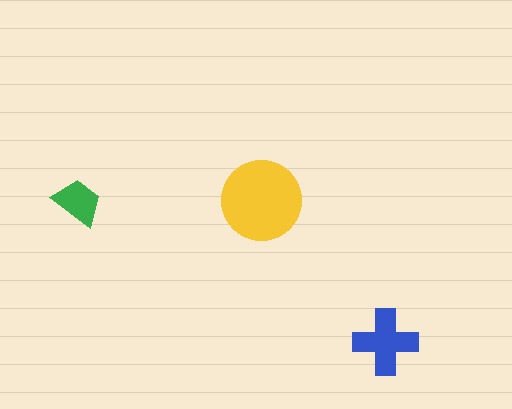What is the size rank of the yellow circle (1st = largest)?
1st.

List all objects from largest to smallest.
The yellow circle, the blue cross, the green trapezoid.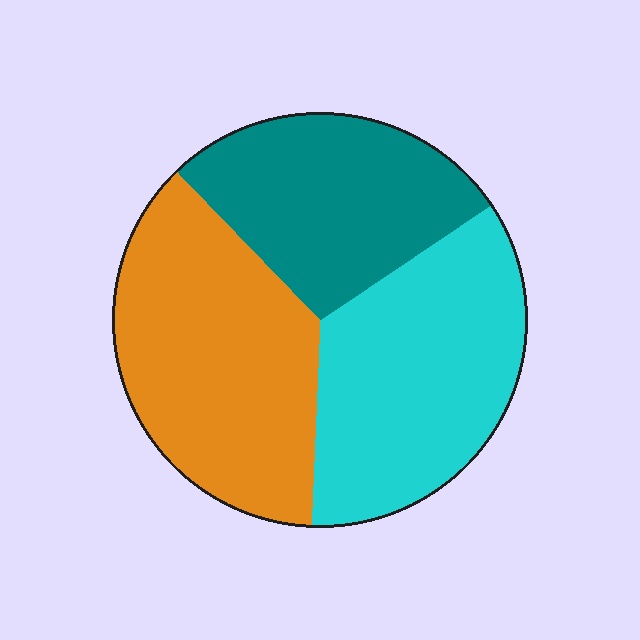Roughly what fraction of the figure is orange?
Orange takes up about three eighths (3/8) of the figure.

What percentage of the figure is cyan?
Cyan covers 35% of the figure.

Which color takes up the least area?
Teal, at roughly 30%.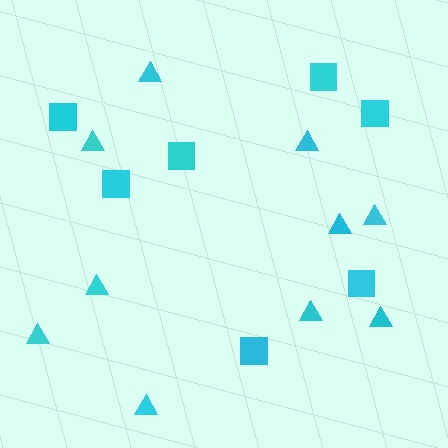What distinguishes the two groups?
There are 2 groups: one group of squares (7) and one group of triangles (10).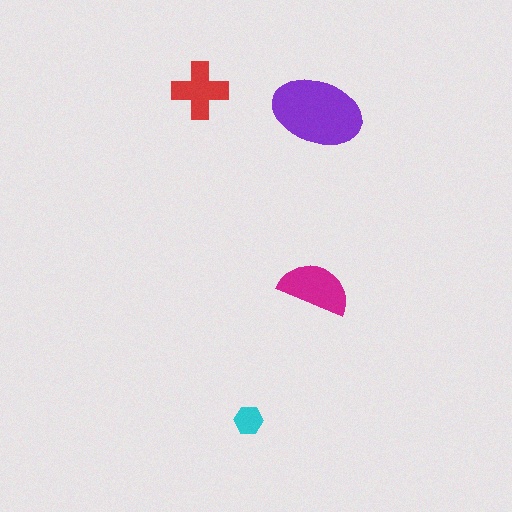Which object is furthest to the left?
The red cross is leftmost.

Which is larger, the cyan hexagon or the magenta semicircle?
The magenta semicircle.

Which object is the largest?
The purple ellipse.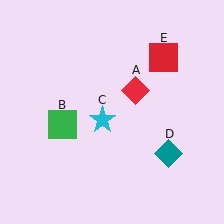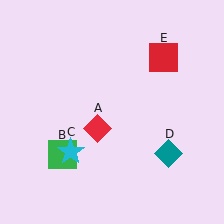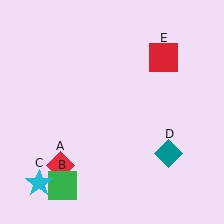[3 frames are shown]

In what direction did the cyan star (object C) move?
The cyan star (object C) moved down and to the left.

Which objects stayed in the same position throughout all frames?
Teal diamond (object D) and red square (object E) remained stationary.